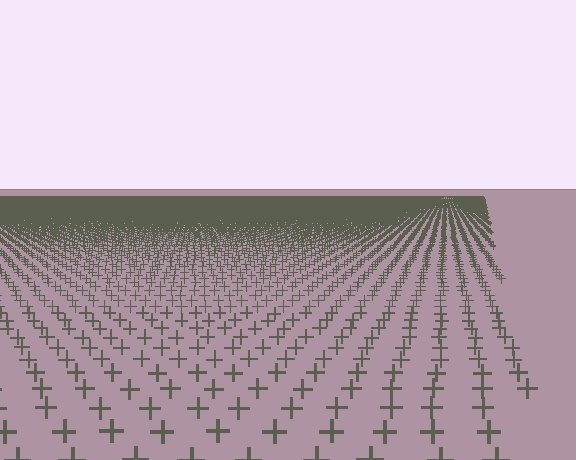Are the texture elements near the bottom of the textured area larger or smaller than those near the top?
Larger. Near the bottom, elements are closer to the viewer and appear at a bigger on-screen size.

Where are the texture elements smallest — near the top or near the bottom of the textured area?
Near the top.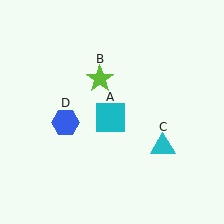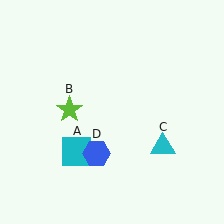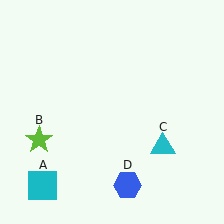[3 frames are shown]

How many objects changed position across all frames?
3 objects changed position: cyan square (object A), lime star (object B), blue hexagon (object D).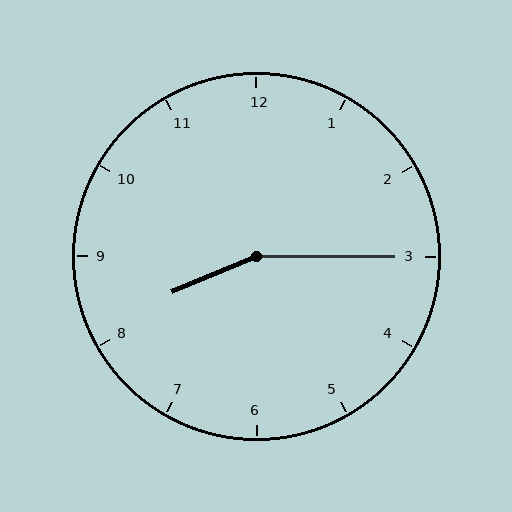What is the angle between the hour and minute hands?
Approximately 158 degrees.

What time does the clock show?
8:15.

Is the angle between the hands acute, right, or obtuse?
It is obtuse.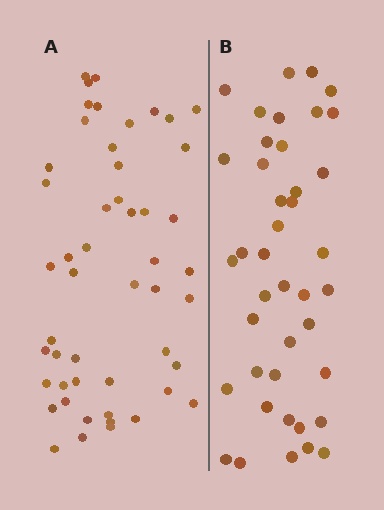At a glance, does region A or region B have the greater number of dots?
Region A (the left region) has more dots.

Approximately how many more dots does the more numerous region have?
Region A has roughly 8 or so more dots than region B.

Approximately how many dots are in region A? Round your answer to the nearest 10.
About 50 dots.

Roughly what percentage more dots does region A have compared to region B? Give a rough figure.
About 20% more.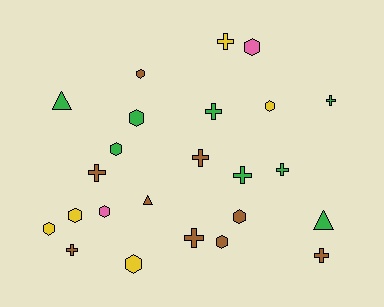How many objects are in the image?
There are 24 objects.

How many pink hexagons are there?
There are 2 pink hexagons.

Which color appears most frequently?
Brown, with 9 objects.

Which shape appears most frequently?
Hexagon, with 11 objects.